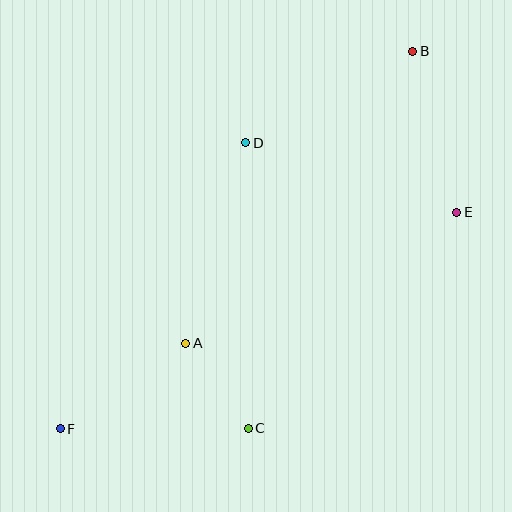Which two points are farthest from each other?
Points B and F are farthest from each other.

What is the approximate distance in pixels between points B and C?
The distance between B and C is approximately 411 pixels.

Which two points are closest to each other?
Points A and C are closest to each other.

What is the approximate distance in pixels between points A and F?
The distance between A and F is approximately 152 pixels.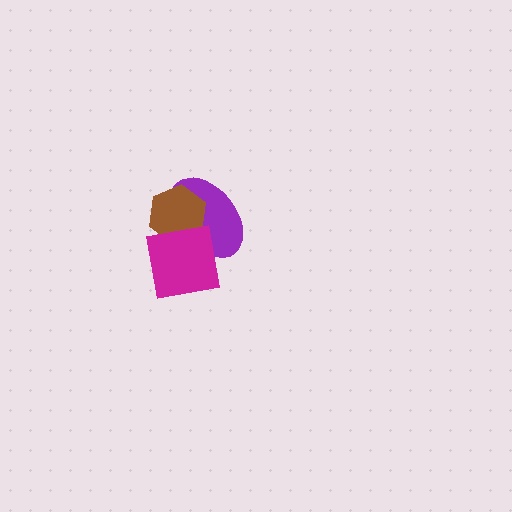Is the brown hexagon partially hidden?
Yes, it is partially covered by another shape.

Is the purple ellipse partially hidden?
Yes, it is partially covered by another shape.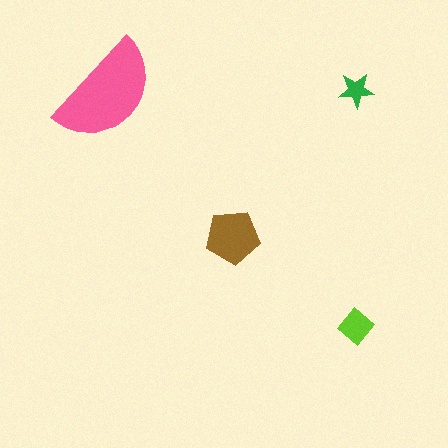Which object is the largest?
The pink semicircle.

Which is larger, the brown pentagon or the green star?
The brown pentagon.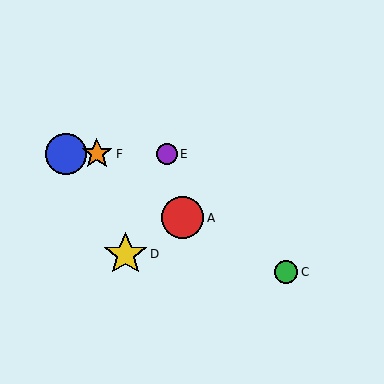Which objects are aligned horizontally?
Objects B, E, F are aligned horizontally.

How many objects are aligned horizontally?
3 objects (B, E, F) are aligned horizontally.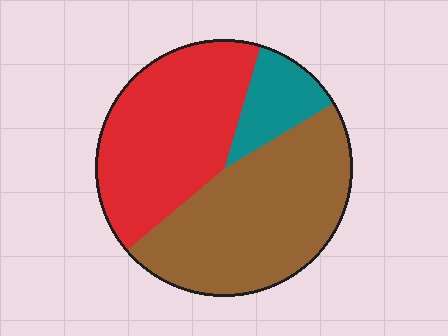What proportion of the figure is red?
Red takes up about two fifths (2/5) of the figure.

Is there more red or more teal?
Red.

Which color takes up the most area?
Brown, at roughly 45%.